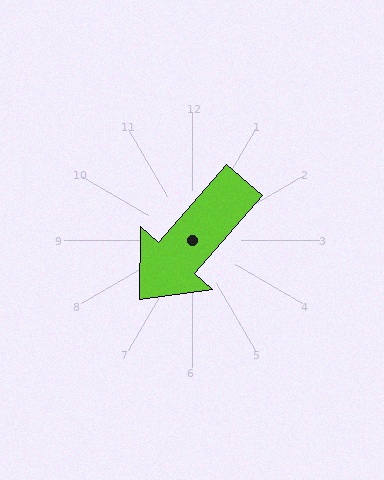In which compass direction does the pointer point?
Southwest.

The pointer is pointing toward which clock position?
Roughly 7 o'clock.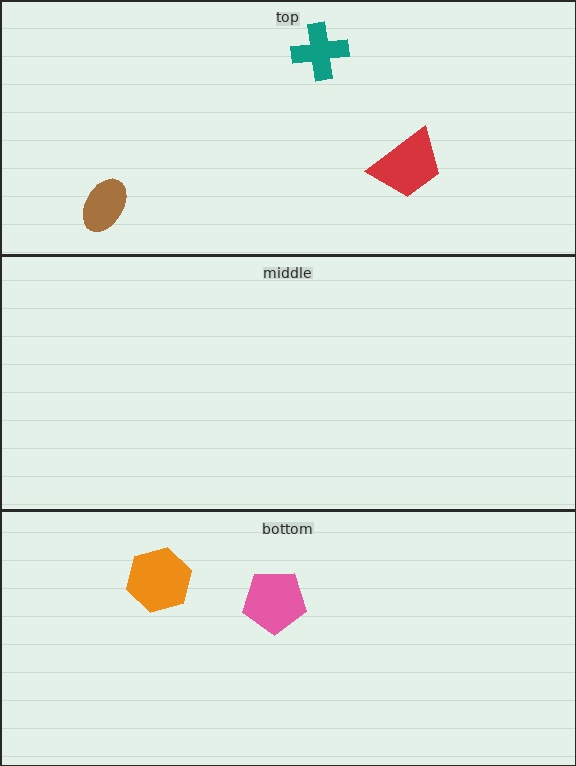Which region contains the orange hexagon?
The bottom region.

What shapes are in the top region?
The brown ellipse, the teal cross, the red trapezoid.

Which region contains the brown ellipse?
The top region.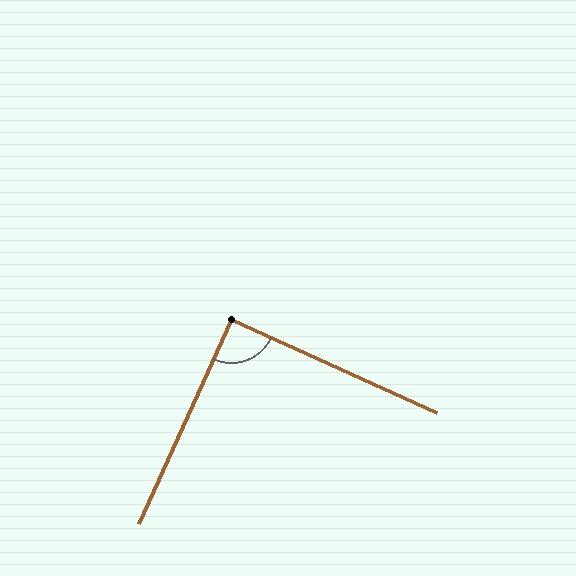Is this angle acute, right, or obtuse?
It is approximately a right angle.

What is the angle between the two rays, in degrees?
Approximately 90 degrees.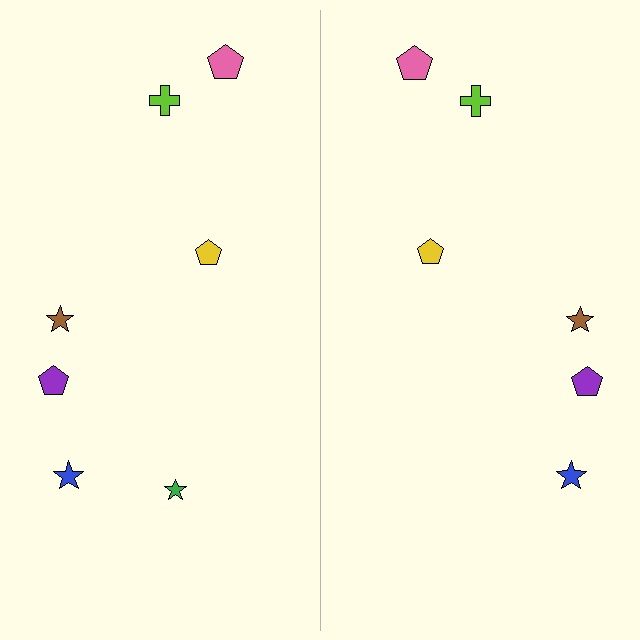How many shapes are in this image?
There are 13 shapes in this image.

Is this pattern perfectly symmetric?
No, the pattern is not perfectly symmetric. A green star is missing from the right side.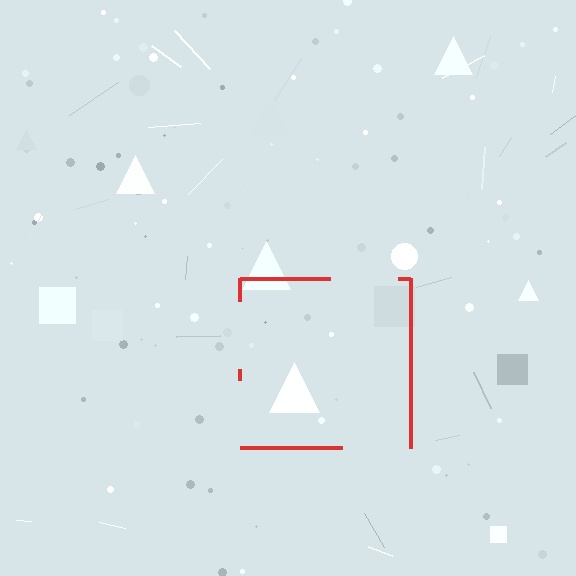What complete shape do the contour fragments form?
The contour fragments form a square.